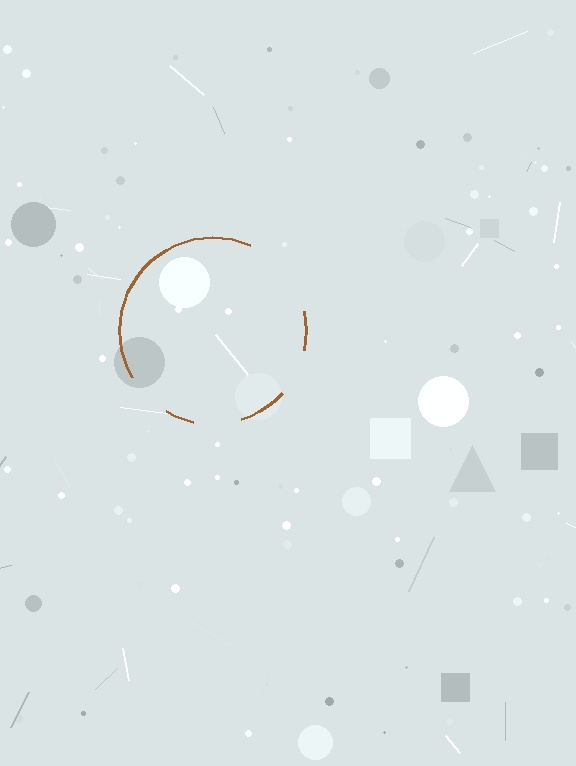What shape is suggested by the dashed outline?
The dashed outline suggests a circle.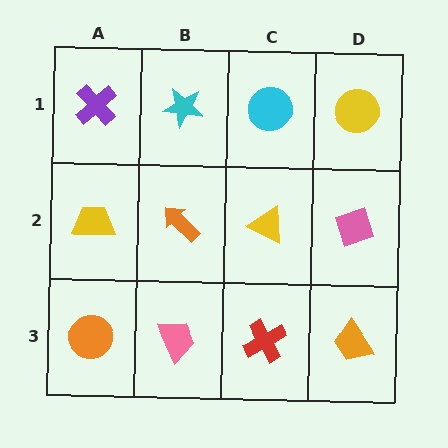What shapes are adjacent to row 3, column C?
A yellow triangle (row 2, column C), a pink trapezoid (row 3, column B), an orange trapezoid (row 3, column D).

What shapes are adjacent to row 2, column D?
A yellow circle (row 1, column D), an orange trapezoid (row 3, column D), a yellow triangle (row 2, column C).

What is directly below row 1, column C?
A yellow triangle.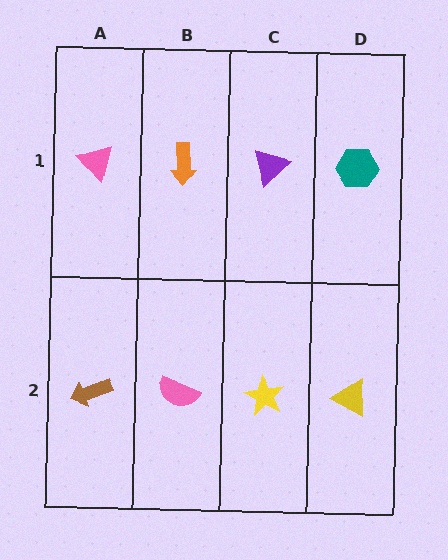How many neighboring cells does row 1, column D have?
2.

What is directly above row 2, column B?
An orange arrow.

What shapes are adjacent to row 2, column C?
A purple triangle (row 1, column C), a pink semicircle (row 2, column B), a yellow triangle (row 2, column D).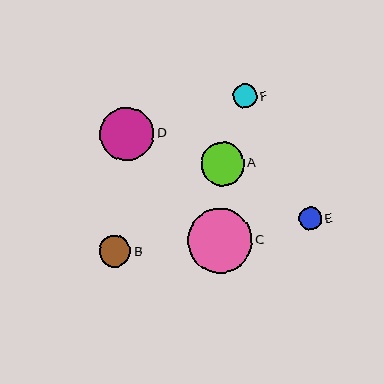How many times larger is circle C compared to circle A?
Circle C is approximately 1.5 times the size of circle A.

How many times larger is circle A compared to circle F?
Circle A is approximately 1.8 times the size of circle F.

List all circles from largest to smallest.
From largest to smallest: C, D, A, B, F, E.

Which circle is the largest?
Circle C is the largest with a size of approximately 65 pixels.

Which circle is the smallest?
Circle E is the smallest with a size of approximately 23 pixels.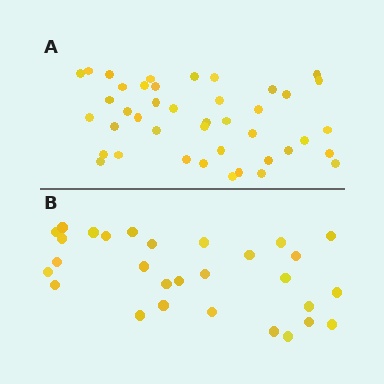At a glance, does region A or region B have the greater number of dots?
Region A (the top region) has more dots.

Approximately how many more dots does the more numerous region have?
Region A has approximately 15 more dots than region B.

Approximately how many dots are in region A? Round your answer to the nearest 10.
About 40 dots. (The exact count is 42, which rounds to 40.)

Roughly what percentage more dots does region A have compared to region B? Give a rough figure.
About 45% more.